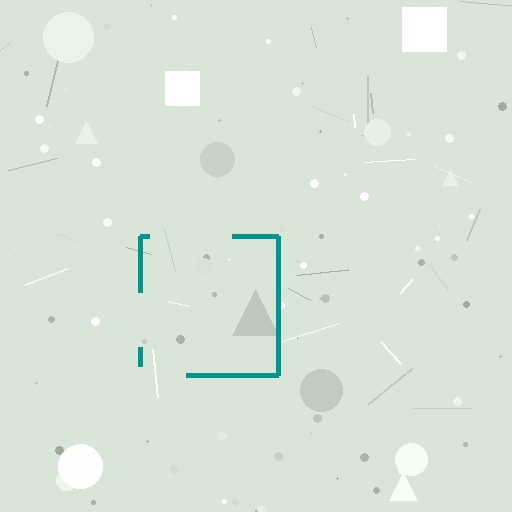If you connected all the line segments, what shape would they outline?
They would outline a square.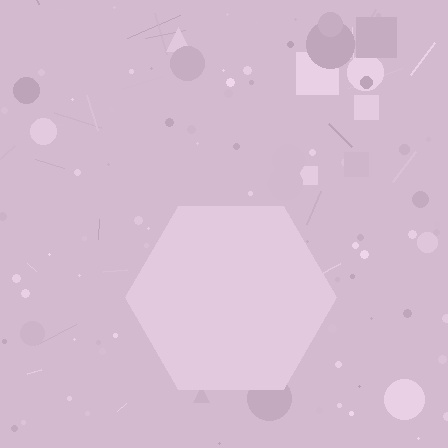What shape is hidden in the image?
A hexagon is hidden in the image.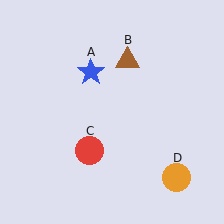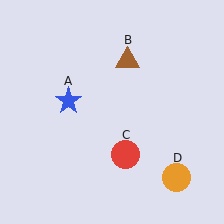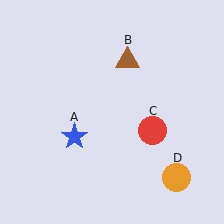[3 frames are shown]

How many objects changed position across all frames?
2 objects changed position: blue star (object A), red circle (object C).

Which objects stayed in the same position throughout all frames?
Brown triangle (object B) and orange circle (object D) remained stationary.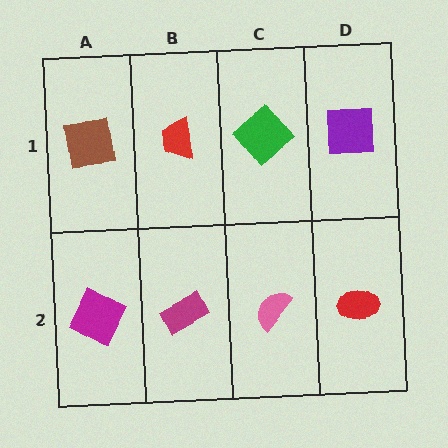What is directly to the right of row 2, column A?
A magenta rectangle.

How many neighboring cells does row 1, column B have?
3.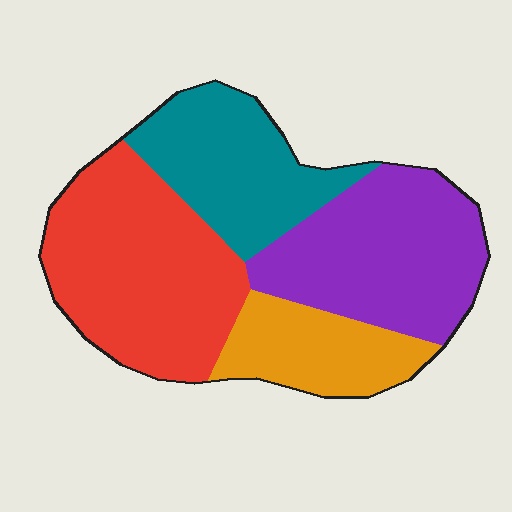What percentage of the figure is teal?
Teal covers around 20% of the figure.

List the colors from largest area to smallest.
From largest to smallest: red, purple, teal, orange.